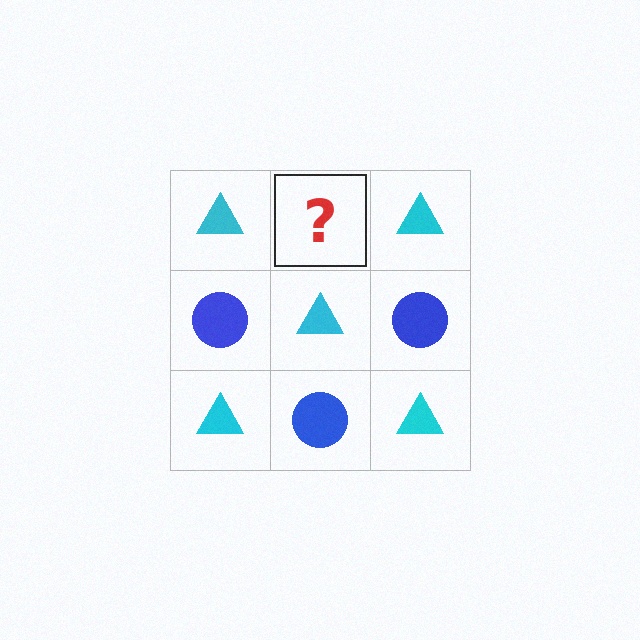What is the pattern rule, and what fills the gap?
The rule is that it alternates cyan triangle and blue circle in a checkerboard pattern. The gap should be filled with a blue circle.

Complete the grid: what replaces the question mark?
The question mark should be replaced with a blue circle.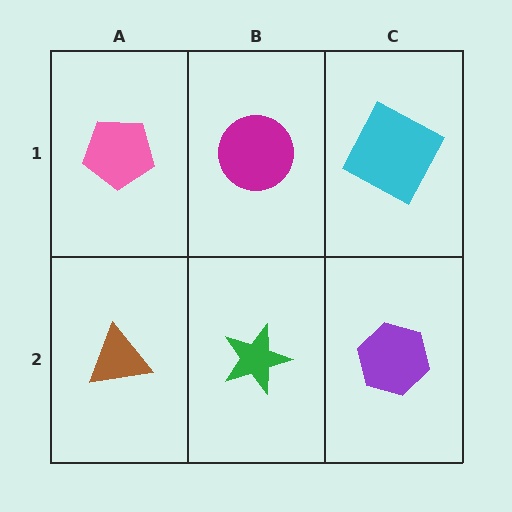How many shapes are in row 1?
3 shapes.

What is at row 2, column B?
A green star.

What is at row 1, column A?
A pink pentagon.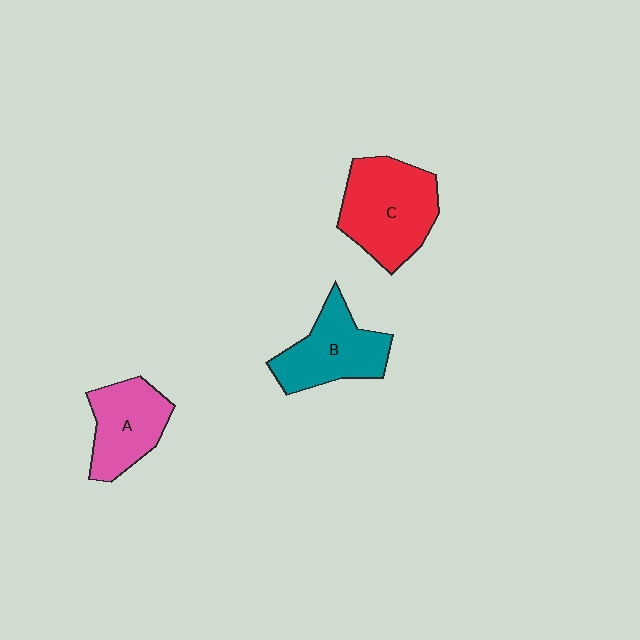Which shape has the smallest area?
Shape A (pink).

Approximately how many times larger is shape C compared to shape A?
Approximately 1.4 times.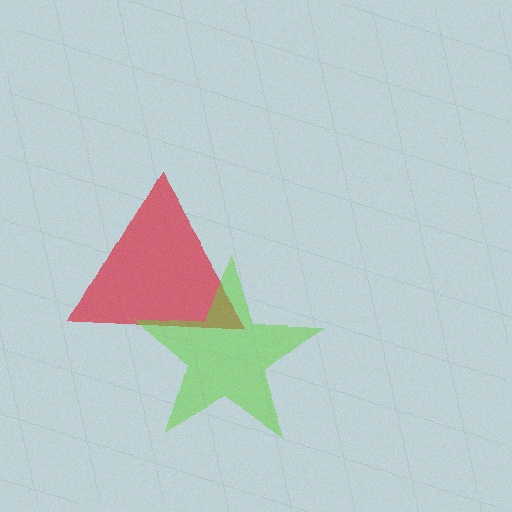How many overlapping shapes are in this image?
There are 2 overlapping shapes in the image.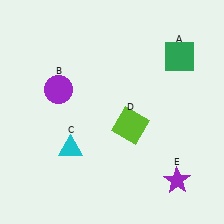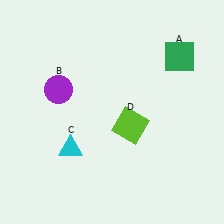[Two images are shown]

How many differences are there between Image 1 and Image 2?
There is 1 difference between the two images.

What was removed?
The purple star (E) was removed in Image 2.